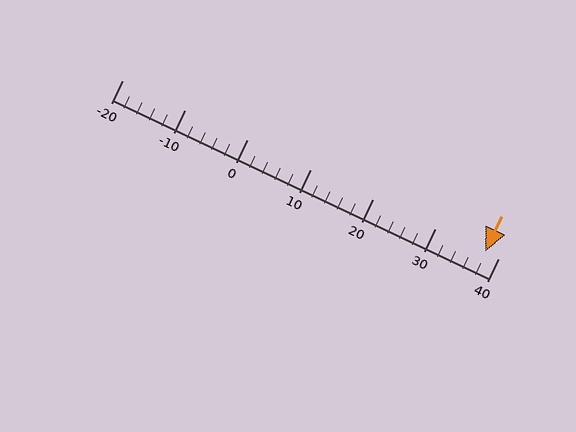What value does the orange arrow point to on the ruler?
The orange arrow points to approximately 38.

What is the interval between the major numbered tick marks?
The major tick marks are spaced 10 units apart.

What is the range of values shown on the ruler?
The ruler shows values from -20 to 40.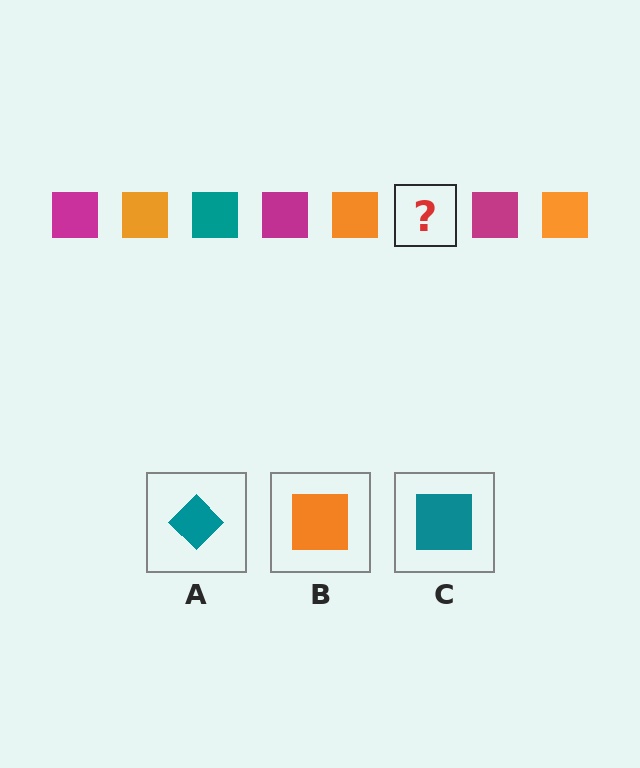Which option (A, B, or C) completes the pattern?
C.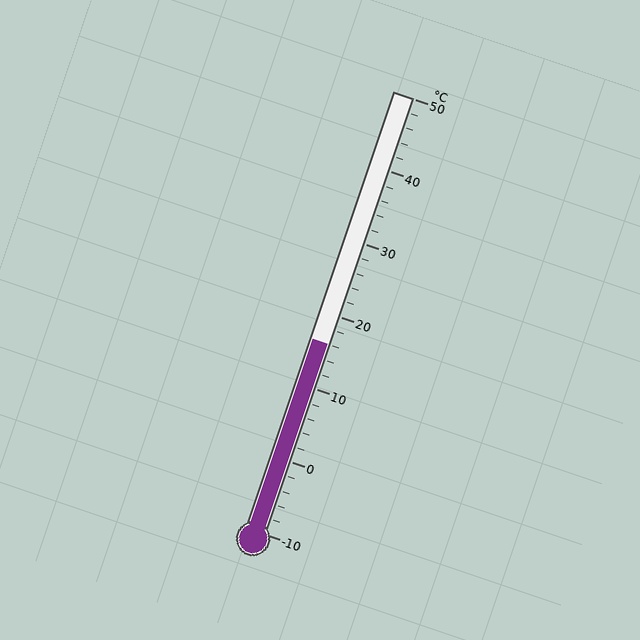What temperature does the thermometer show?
The thermometer shows approximately 16°C.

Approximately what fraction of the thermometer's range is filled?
The thermometer is filled to approximately 45% of its range.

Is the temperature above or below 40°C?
The temperature is below 40°C.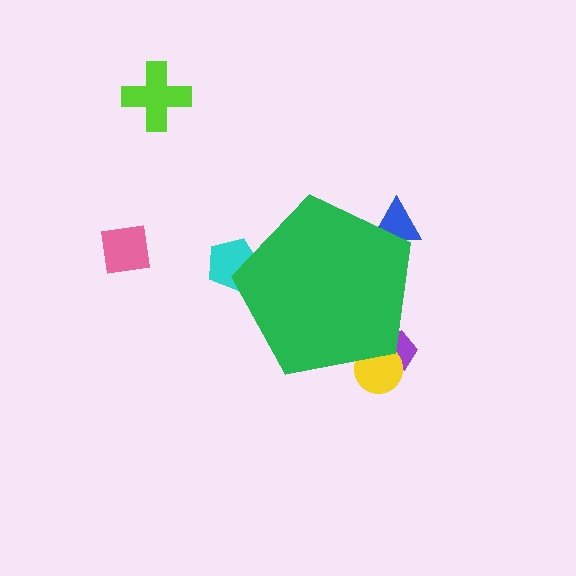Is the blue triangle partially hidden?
Yes, the blue triangle is partially hidden behind the green pentagon.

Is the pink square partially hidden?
No, the pink square is fully visible.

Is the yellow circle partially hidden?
Yes, the yellow circle is partially hidden behind the green pentagon.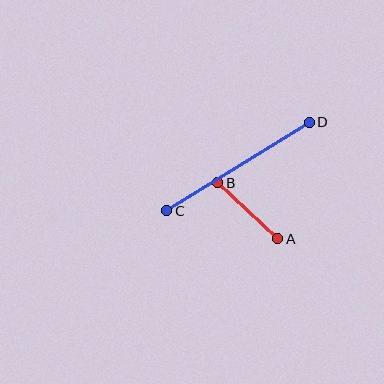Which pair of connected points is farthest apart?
Points C and D are farthest apart.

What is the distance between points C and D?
The distance is approximately 168 pixels.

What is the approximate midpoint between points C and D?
The midpoint is at approximately (238, 167) pixels.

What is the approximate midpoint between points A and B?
The midpoint is at approximately (248, 211) pixels.